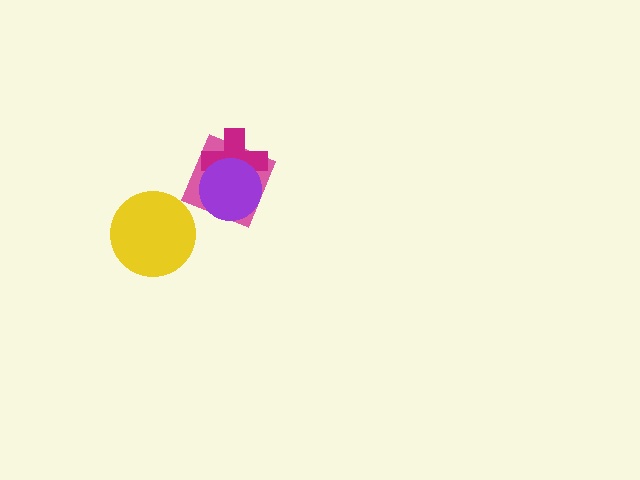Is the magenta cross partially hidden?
Yes, it is partially covered by another shape.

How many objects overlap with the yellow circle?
0 objects overlap with the yellow circle.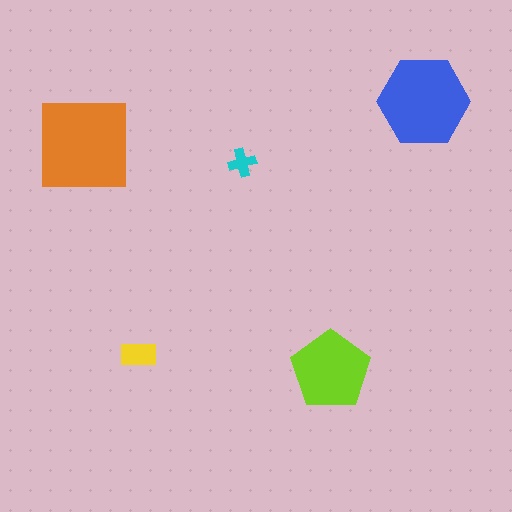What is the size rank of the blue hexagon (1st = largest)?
2nd.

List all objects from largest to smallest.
The orange square, the blue hexagon, the lime pentagon, the yellow rectangle, the cyan cross.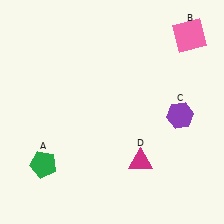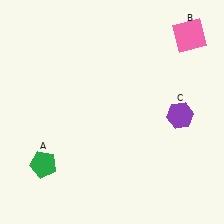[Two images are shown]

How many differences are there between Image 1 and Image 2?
There is 1 difference between the two images.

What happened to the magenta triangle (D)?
The magenta triangle (D) was removed in Image 2. It was in the bottom-right area of Image 1.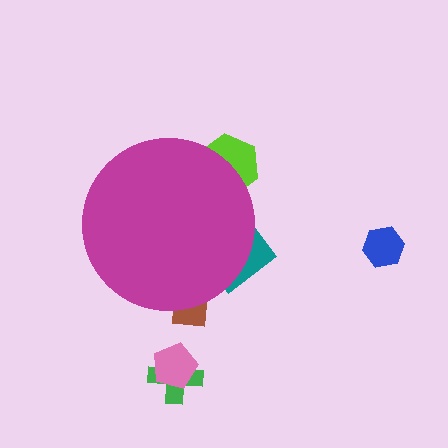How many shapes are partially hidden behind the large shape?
3 shapes are partially hidden.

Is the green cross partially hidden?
No, the green cross is fully visible.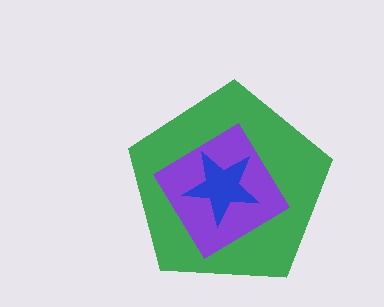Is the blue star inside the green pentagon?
Yes.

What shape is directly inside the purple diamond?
The blue star.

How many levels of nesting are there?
3.